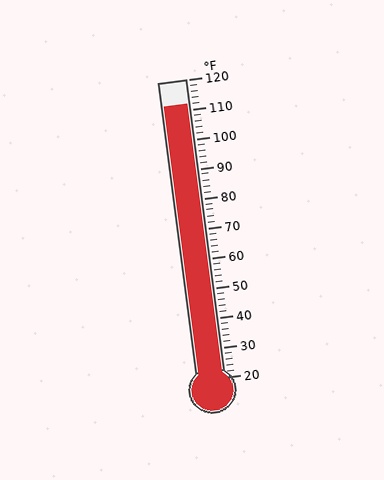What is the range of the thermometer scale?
The thermometer scale ranges from 20°F to 120°F.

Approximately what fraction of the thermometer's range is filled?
The thermometer is filled to approximately 90% of its range.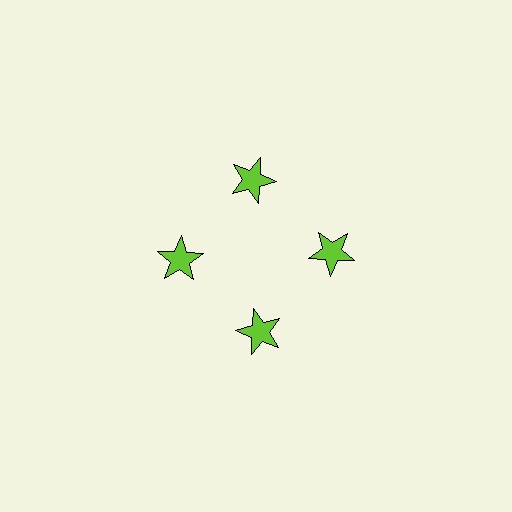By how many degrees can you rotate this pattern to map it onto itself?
The pattern maps onto itself every 90 degrees of rotation.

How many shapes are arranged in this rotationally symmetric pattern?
There are 4 shapes, arranged in 4 groups of 1.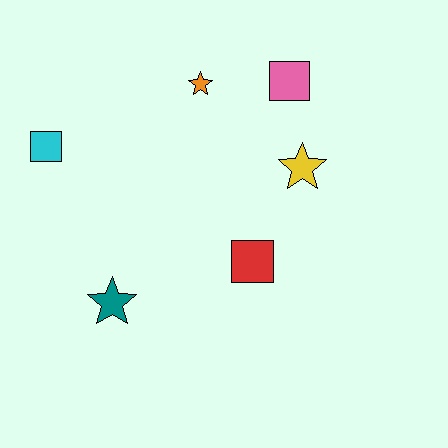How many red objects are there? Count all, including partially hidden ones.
There is 1 red object.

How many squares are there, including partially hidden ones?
There are 3 squares.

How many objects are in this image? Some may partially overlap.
There are 6 objects.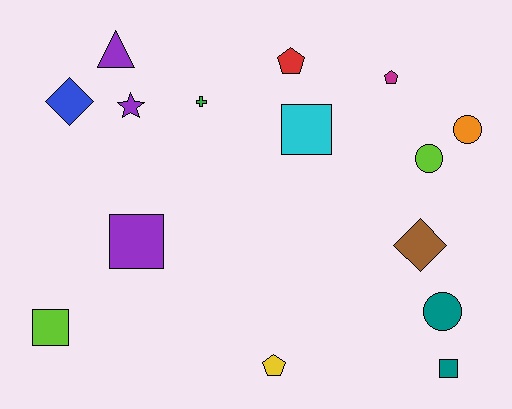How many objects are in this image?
There are 15 objects.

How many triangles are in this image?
There is 1 triangle.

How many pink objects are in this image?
There are no pink objects.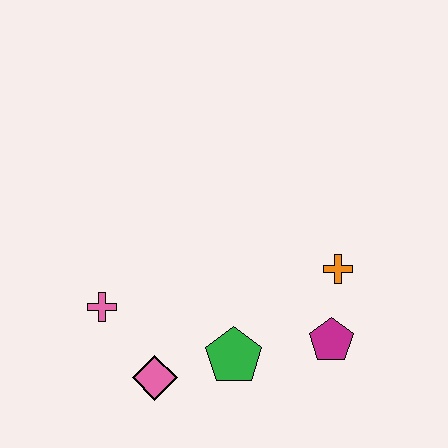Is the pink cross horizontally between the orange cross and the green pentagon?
No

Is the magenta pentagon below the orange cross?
Yes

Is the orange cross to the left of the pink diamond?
No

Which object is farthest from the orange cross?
The pink cross is farthest from the orange cross.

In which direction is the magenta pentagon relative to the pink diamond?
The magenta pentagon is to the right of the pink diamond.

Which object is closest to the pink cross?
The pink diamond is closest to the pink cross.